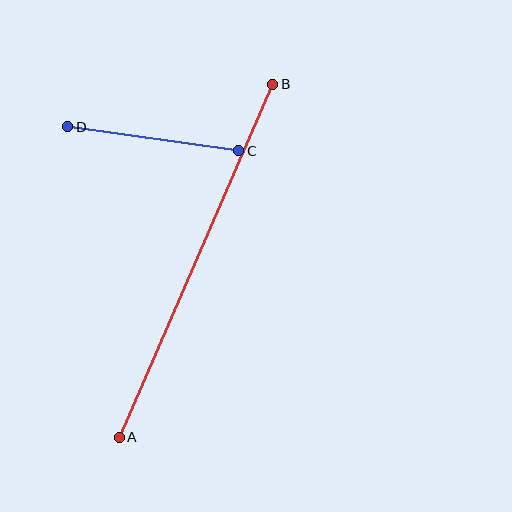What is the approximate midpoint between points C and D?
The midpoint is at approximately (153, 139) pixels.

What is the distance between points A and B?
The distance is approximately 385 pixels.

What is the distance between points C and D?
The distance is approximately 173 pixels.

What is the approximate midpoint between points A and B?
The midpoint is at approximately (196, 261) pixels.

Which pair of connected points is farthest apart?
Points A and B are farthest apart.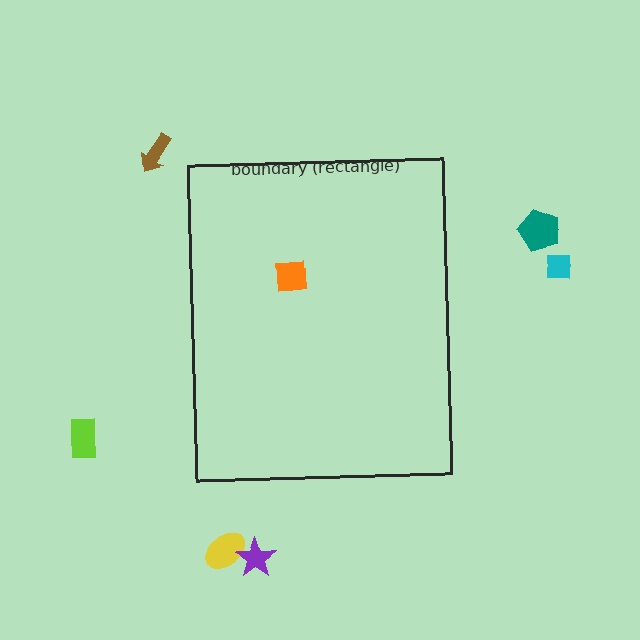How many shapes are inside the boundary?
1 inside, 6 outside.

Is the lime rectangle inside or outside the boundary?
Outside.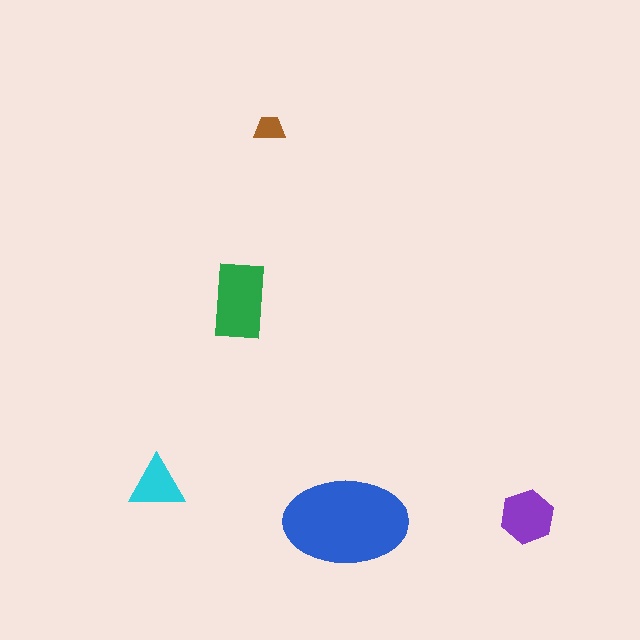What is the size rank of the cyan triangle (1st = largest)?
4th.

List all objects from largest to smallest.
The blue ellipse, the green rectangle, the purple hexagon, the cyan triangle, the brown trapezoid.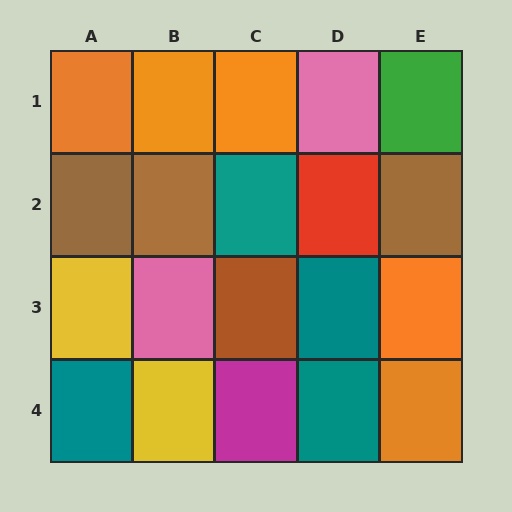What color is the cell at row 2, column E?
Brown.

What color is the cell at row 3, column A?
Yellow.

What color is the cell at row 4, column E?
Orange.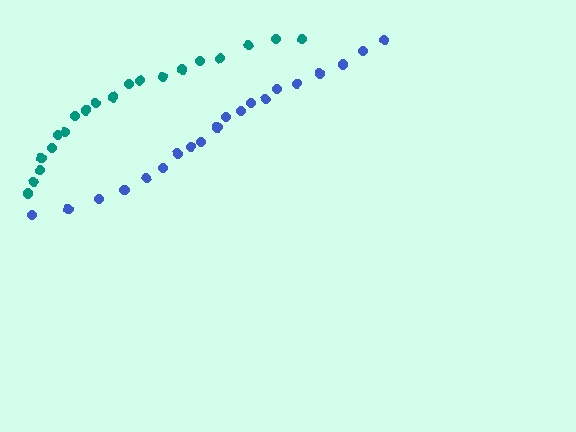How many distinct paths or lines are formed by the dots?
There are 2 distinct paths.